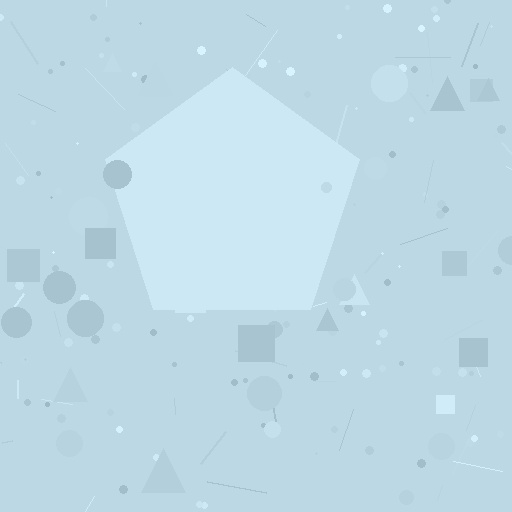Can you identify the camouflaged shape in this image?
The camouflaged shape is a pentagon.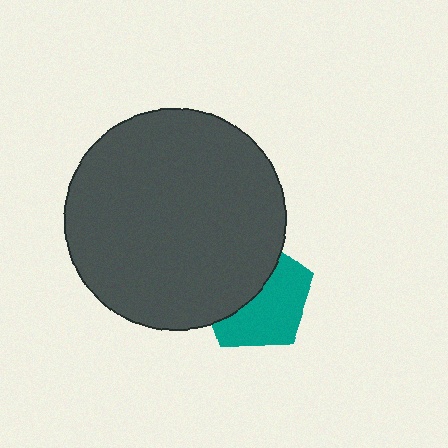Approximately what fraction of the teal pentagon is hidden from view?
Roughly 46% of the teal pentagon is hidden behind the dark gray circle.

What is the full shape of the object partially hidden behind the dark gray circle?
The partially hidden object is a teal pentagon.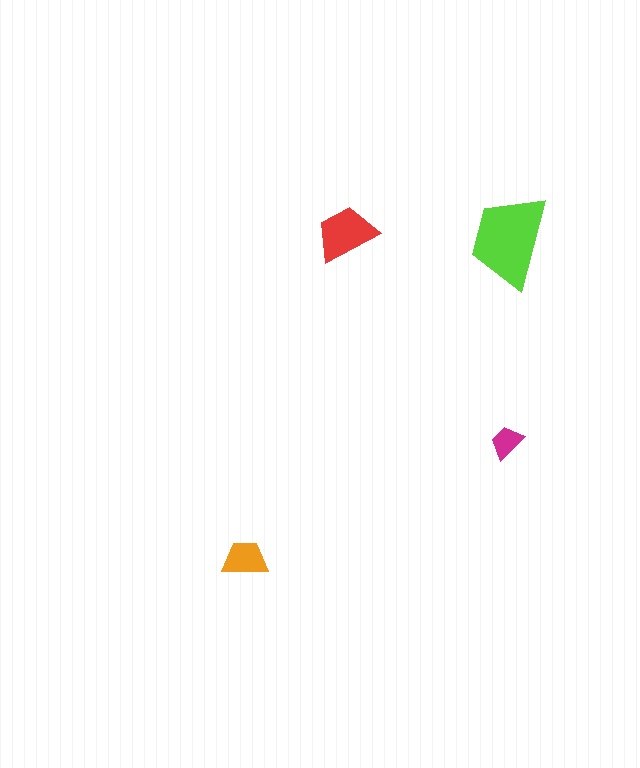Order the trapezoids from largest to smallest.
the lime one, the red one, the orange one, the magenta one.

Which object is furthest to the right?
The lime trapezoid is rightmost.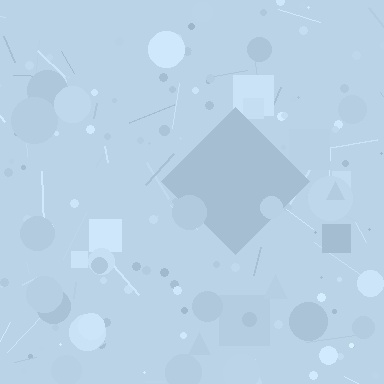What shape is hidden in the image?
A diamond is hidden in the image.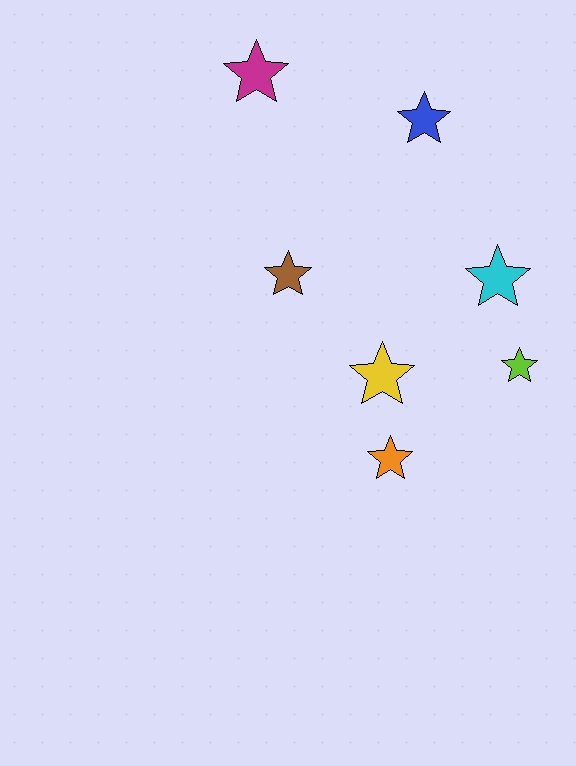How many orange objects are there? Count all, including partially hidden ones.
There is 1 orange object.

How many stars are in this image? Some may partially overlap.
There are 7 stars.